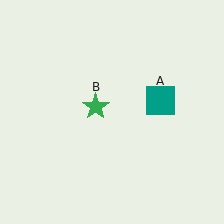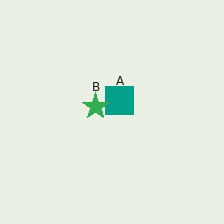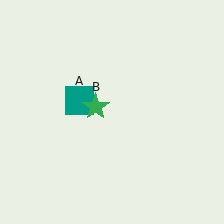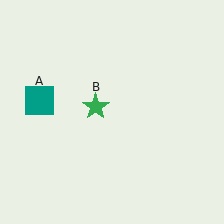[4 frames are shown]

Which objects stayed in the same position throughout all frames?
Green star (object B) remained stationary.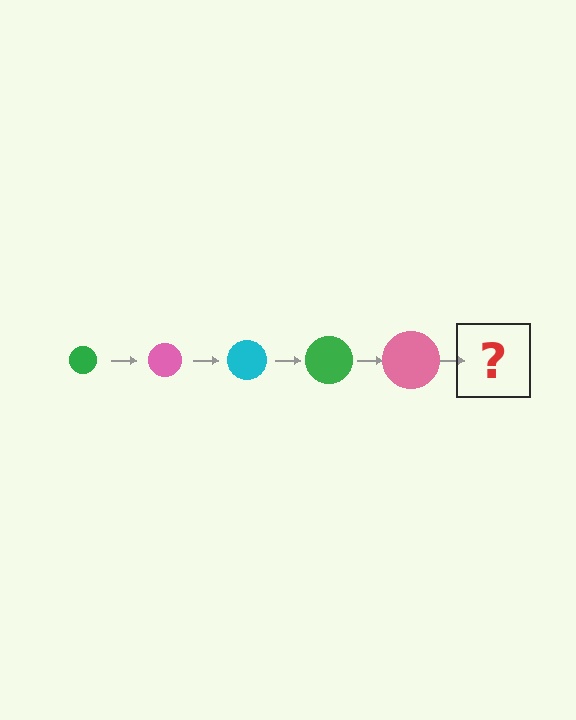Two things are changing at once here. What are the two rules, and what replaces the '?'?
The two rules are that the circle grows larger each step and the color cycles through green, pink, and cyan. The '?' should be a cyan circle, larger than the previous one.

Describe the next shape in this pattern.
It should be a cyan circle, larger than the previous one.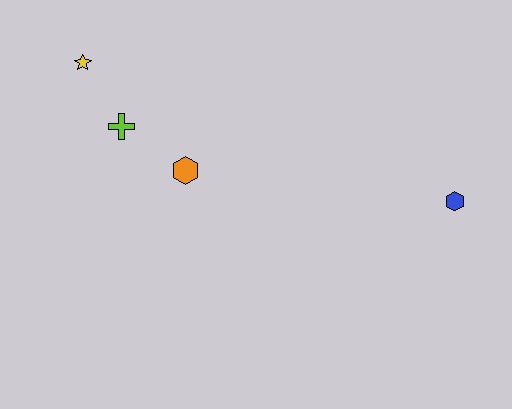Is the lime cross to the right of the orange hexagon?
No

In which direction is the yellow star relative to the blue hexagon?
The yellow star is to the left of the blue hexagon.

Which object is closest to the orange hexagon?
The lime cross is closest to the orange hexagon.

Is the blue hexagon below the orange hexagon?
Yes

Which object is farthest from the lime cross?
The blue hexagon is farthest from the lime cross.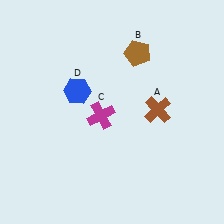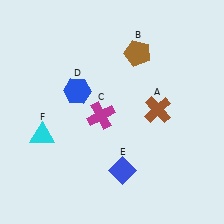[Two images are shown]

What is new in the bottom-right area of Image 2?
A blue diamond (E) was added in the bottom-right area of Image 2.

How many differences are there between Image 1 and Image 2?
There are 2 differences between the two images.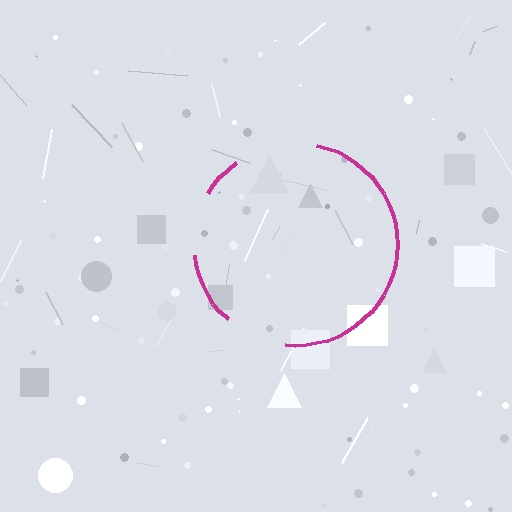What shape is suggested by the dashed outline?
The dashed outline suggests a circle.